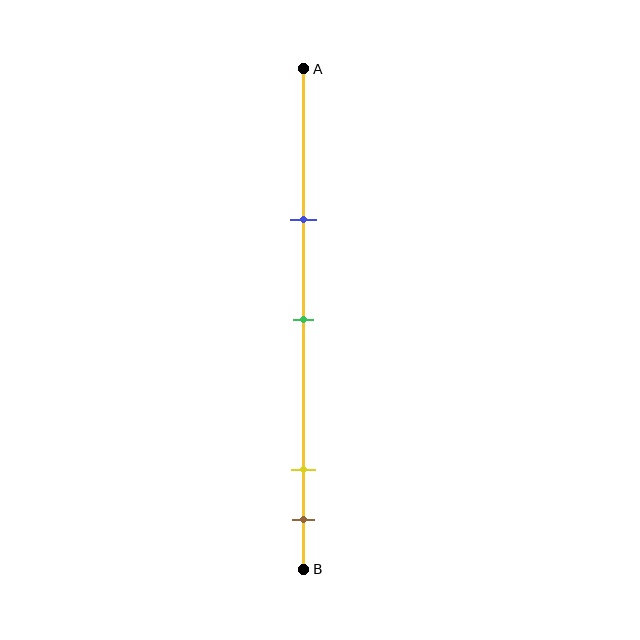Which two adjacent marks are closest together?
The yellow and brown marks are the closest adjacent pair.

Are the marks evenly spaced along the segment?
No, the marks are not evenly spaced.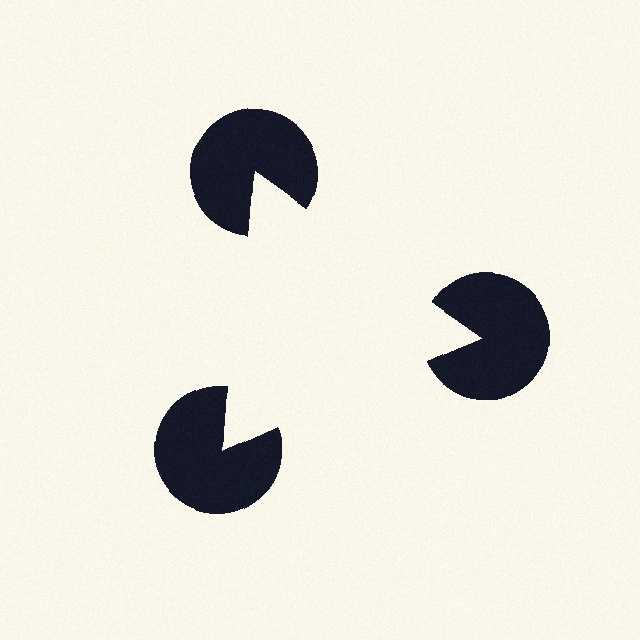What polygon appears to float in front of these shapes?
An illusory triangle — its edges are inferred from the aligned wedge cuts in the pac-man discs, not physically drawn.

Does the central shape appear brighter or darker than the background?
It typically appears slightly brighter than the background, even though no actual brightness change is drawn.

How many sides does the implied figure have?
3 sides.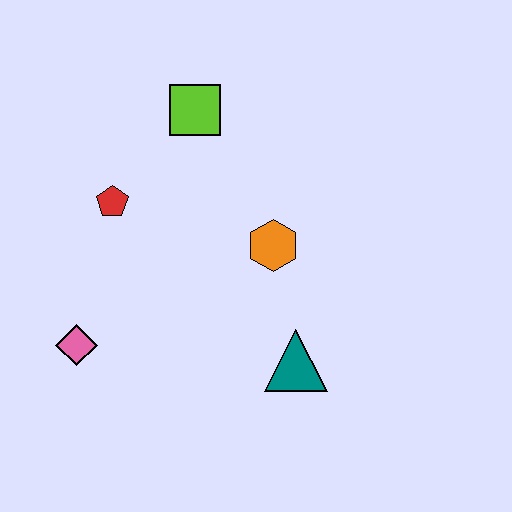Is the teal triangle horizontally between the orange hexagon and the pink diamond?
No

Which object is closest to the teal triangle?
The orange hexagon is closest to the teal triangle.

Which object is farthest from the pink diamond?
The lime square is farthest from the pink diamond.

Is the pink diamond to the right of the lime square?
No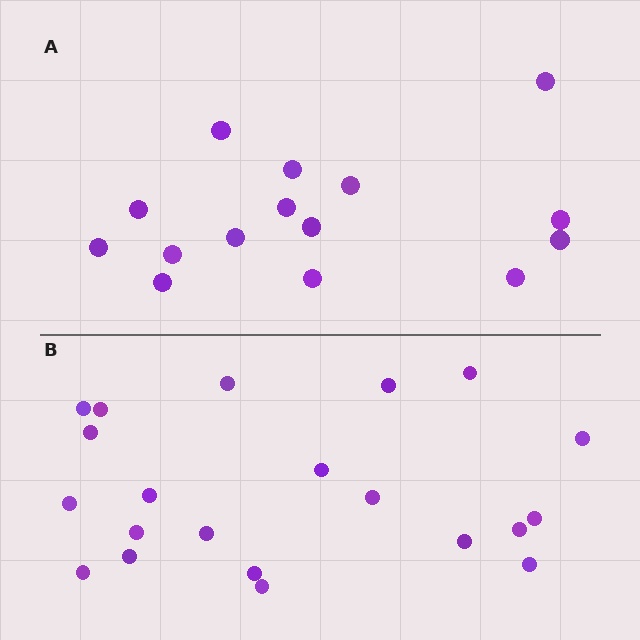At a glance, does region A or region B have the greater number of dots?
Region B (the bottom region) has more dots.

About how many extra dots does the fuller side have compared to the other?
Region B has about 6 more dots than region A.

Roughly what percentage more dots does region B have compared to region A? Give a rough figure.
About 40% more.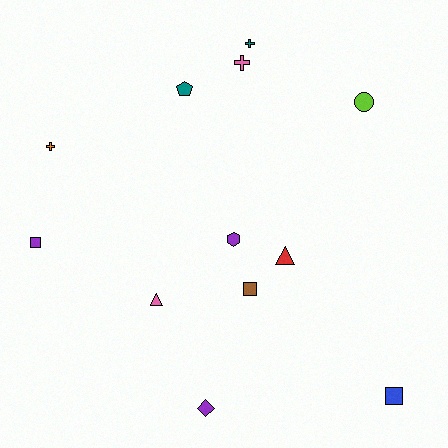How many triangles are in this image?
There are 2 triangles.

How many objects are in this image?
There are 12 objects.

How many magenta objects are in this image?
There are no magenta objects.